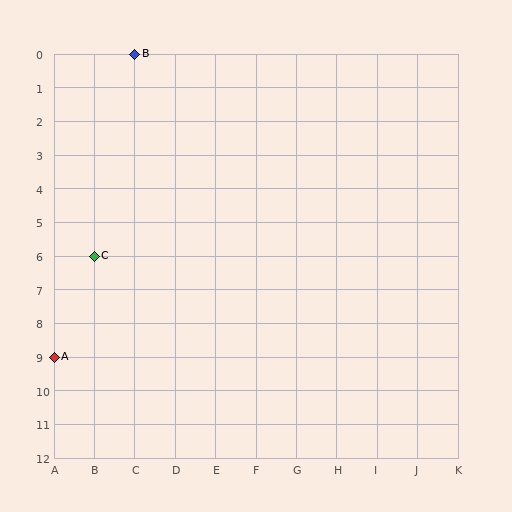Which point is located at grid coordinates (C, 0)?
Point B is at (C, 0).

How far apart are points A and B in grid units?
Points A and B are 2 columns and 9 rows apart (about 9.2 grid units diagonally).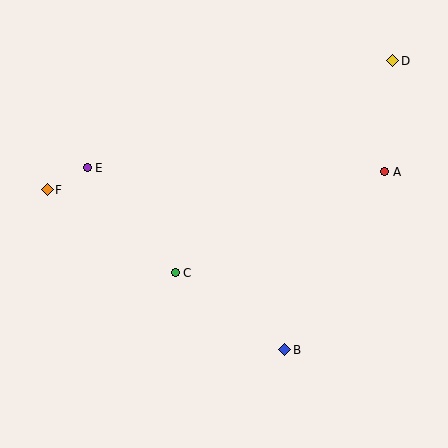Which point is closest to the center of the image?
Point C at (175, 273) is closest to the center.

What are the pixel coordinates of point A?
Point A is at (385, 172).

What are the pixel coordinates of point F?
Point F is at (47, 190).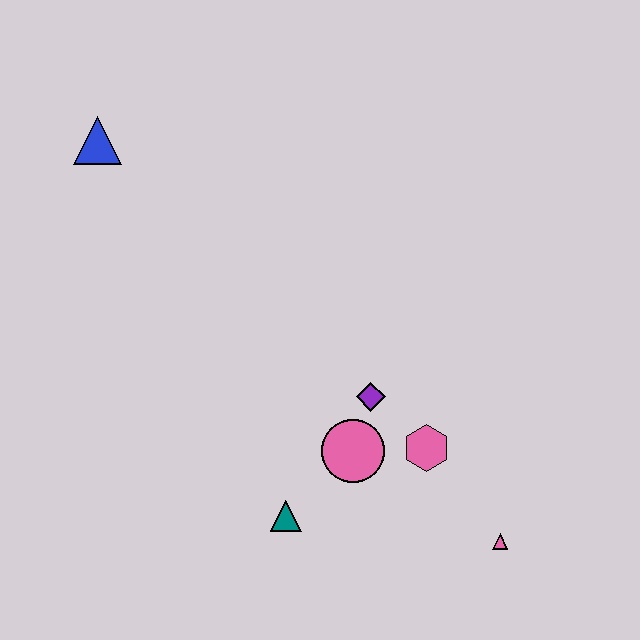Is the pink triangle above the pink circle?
No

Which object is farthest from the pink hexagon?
The blue triangle is farthest from the pink hexagon.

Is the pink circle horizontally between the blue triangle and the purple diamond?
Yes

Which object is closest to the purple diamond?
The pink circle is closest to the purple diamond.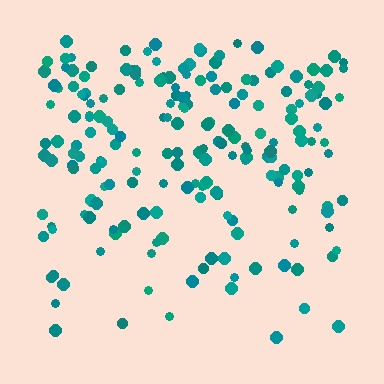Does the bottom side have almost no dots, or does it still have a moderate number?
Still a moderate number, just noticeably fewer than the top.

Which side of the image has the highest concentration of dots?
The top.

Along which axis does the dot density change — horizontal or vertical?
Vertical.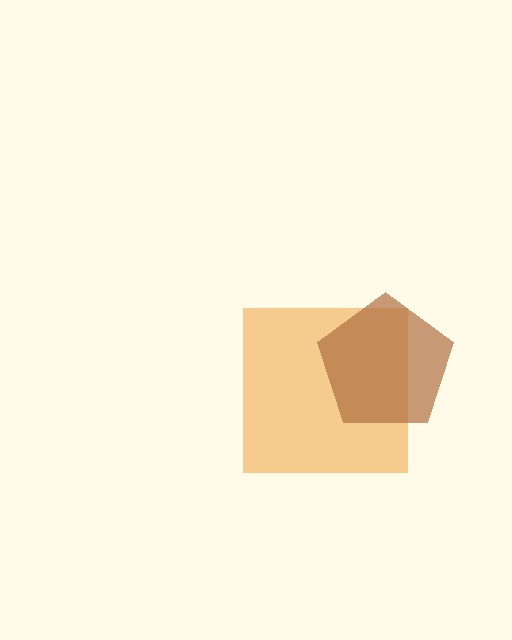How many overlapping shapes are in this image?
There are 2 overlapping shapes in the image.